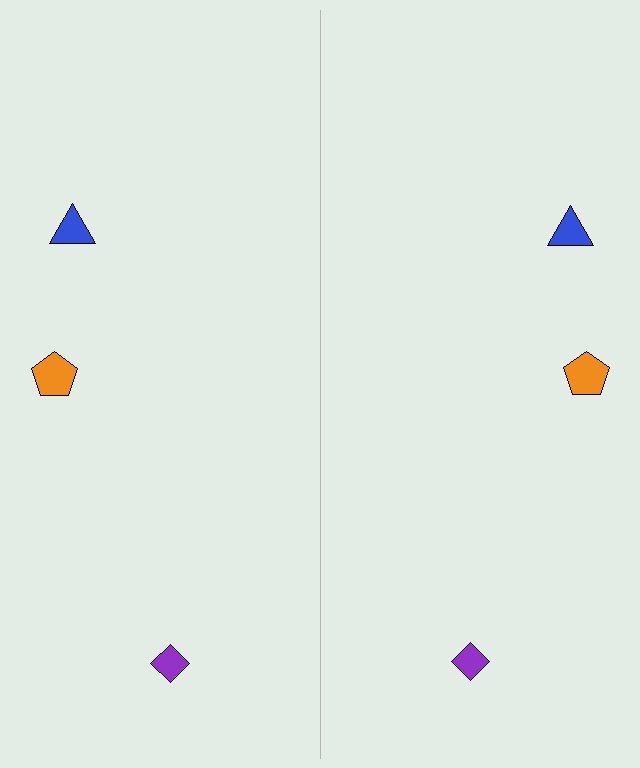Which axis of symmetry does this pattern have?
The pattern has a vertical axis of symmetry running through the center of the image.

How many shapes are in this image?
There are 6 shapes in this image.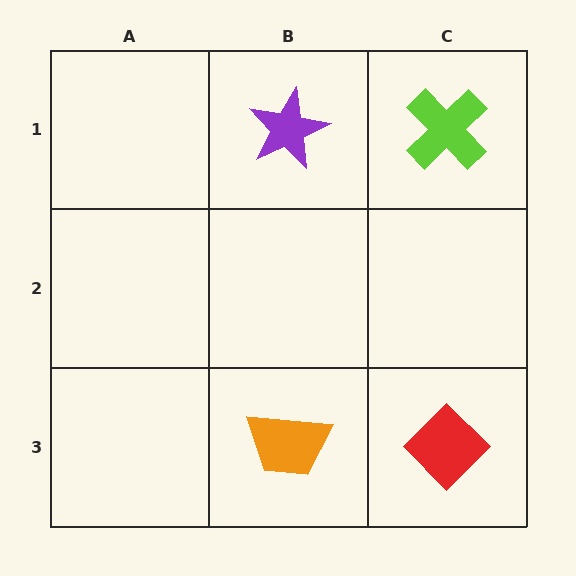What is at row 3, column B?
An orange trapezoid.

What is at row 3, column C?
A red diamond.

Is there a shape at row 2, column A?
No, that cell is empty.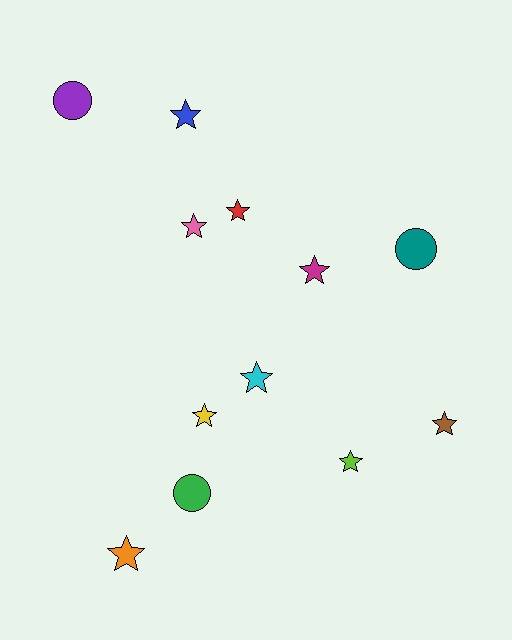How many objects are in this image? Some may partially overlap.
There are 12 objects.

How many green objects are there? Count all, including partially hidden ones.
There is 1 green object.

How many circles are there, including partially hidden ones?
There are 3 circles.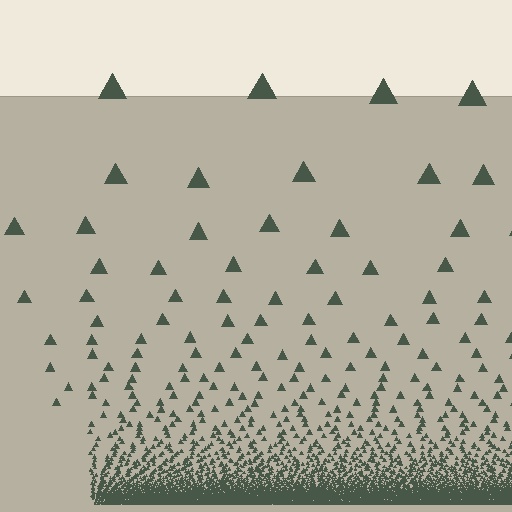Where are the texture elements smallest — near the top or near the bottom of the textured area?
Near the bottom.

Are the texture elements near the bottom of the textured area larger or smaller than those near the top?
Smaller. The gradient is inverted — elements near the bottom are smaller and denser.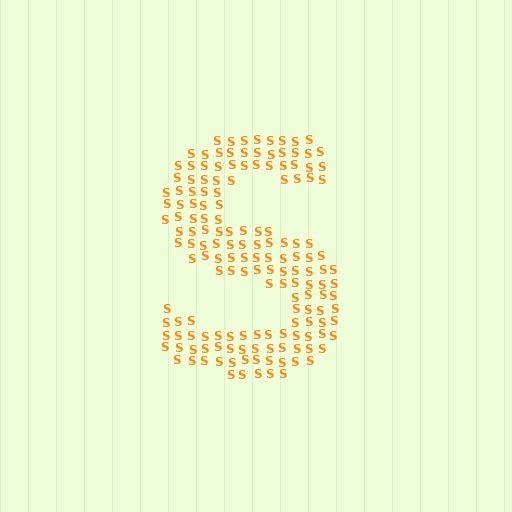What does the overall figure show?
The overall figure shows the letter S.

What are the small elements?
The small elements are letter S's.